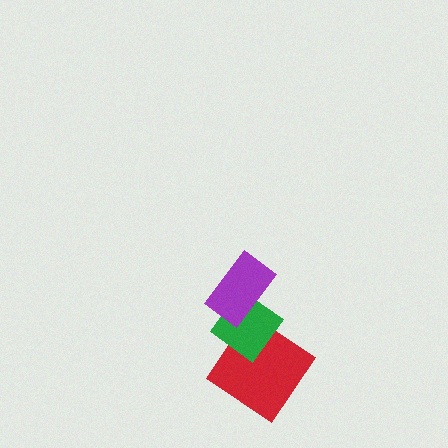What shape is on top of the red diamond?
The green diamond is on top of the red diamond.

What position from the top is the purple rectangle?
The purple rectangle is 1st from the top.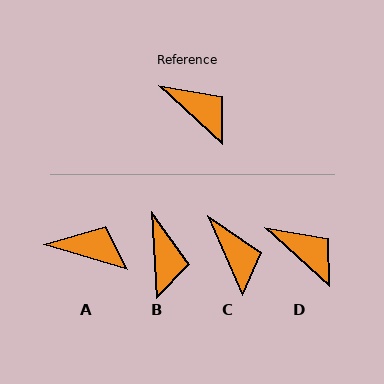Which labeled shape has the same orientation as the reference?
D.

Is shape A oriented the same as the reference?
No, it is off by about 26 degrees.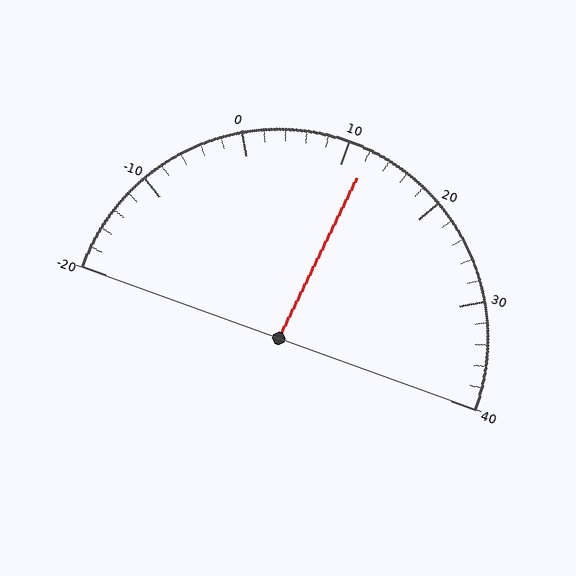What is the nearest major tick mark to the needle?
The nearest major tick mark is 10.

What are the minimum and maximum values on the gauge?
The gauge ranges from -20 to 40.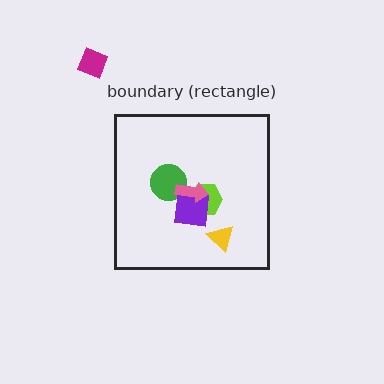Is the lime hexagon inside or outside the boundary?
Inside.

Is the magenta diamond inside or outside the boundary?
Outside.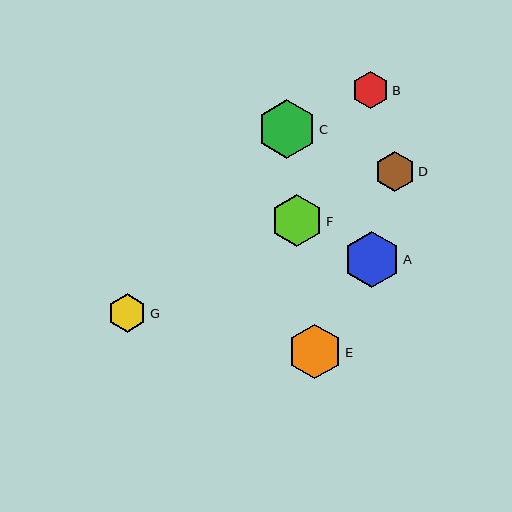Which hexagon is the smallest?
Hexagon B is the smallest with a size of approximately 38 pixels.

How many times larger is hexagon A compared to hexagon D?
Hexagon A is approximately 1.4 times the size of hexagon D.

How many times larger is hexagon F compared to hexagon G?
Hexagon F is approximately 1.3 times the size of hexagon G.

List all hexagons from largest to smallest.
From largest to smallest: C, A, E, F, D, G, B.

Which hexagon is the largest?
Hexagon C is the largest with a size of approximately 58 pixels.